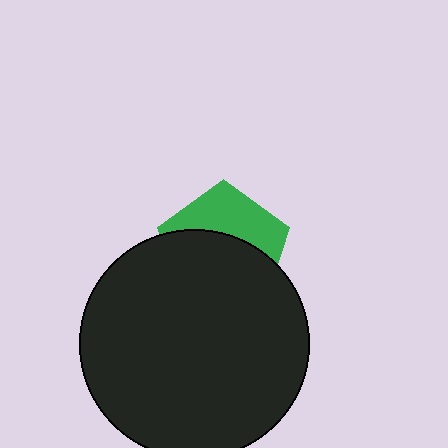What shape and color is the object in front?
The object in front is a black circle.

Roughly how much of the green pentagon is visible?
A small part of it is visible (roughly 40%).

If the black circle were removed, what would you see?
You would see the complete green pentagon.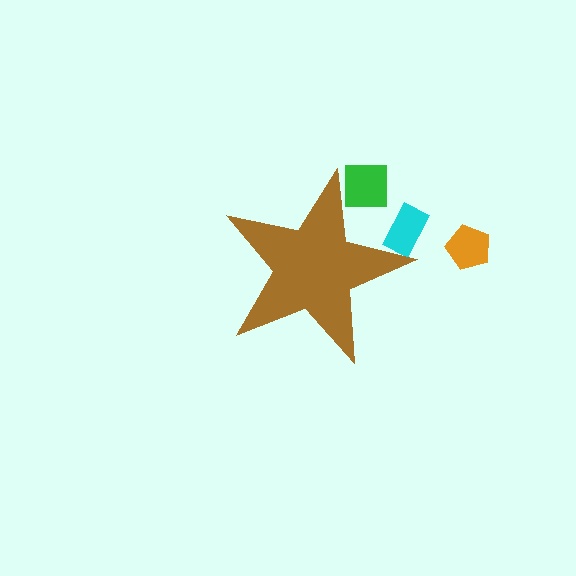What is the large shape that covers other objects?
A brown star.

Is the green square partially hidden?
Yes, the green square is partially hidden behind the brown star.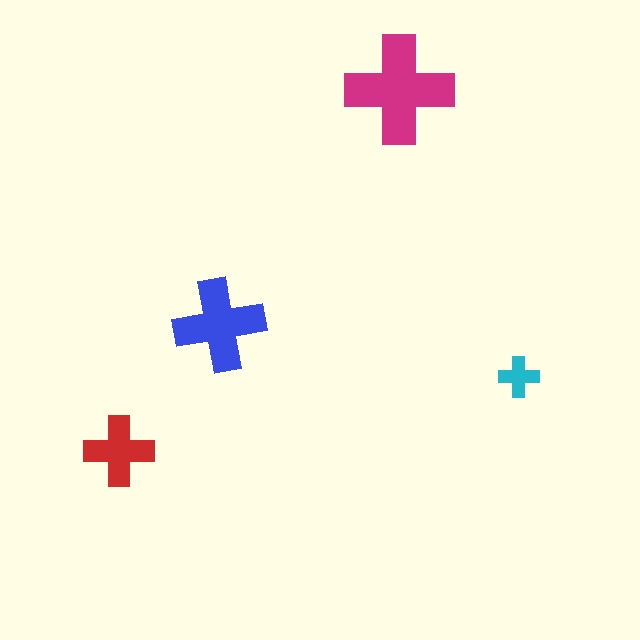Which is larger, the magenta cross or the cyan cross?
The magenta one.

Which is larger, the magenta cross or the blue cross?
The magenta one.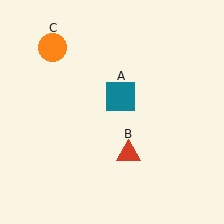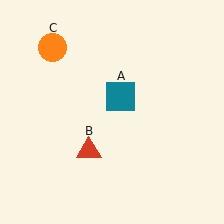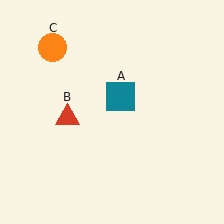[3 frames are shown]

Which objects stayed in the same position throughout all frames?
Teal square (object A) and orange circle (object C) remained stationary.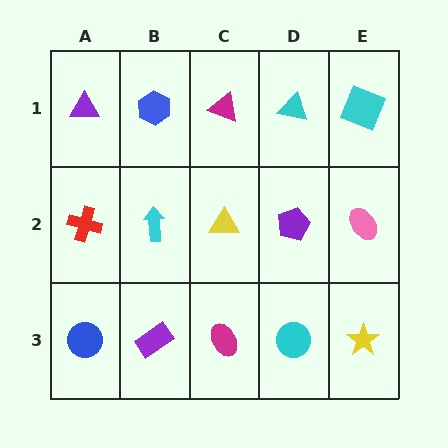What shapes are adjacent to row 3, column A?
A red cross (row 2, column A), a purple rectangle (row 3, column B).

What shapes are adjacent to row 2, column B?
A blue hexagon (row 1, column B), a purple rectangle (row 3, column B), a red cross (row 2, column A), a yellow triangle (row 2, column C).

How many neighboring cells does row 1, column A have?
2.